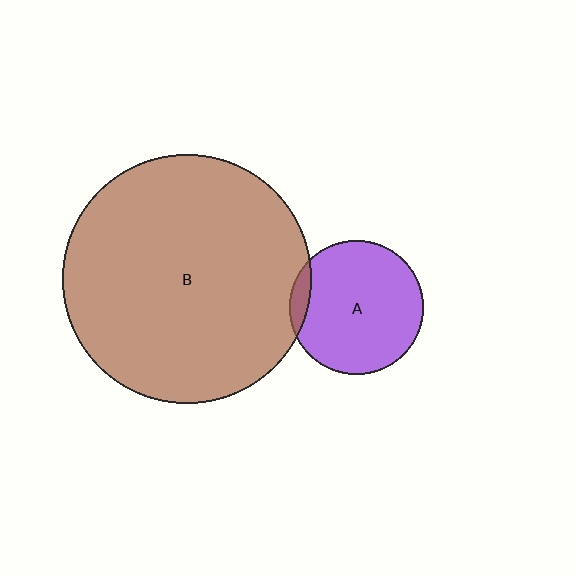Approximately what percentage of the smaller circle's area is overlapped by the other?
Approximately 5%.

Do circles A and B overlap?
Yes.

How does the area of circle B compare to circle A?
Approximately 3.5 times.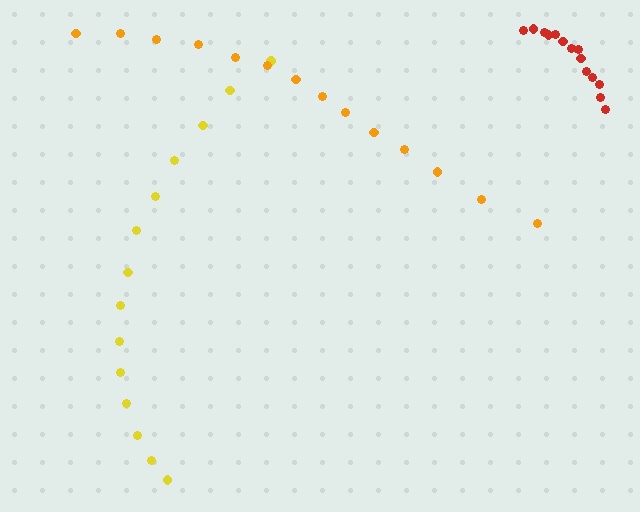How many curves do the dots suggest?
There are 3 distinct paths.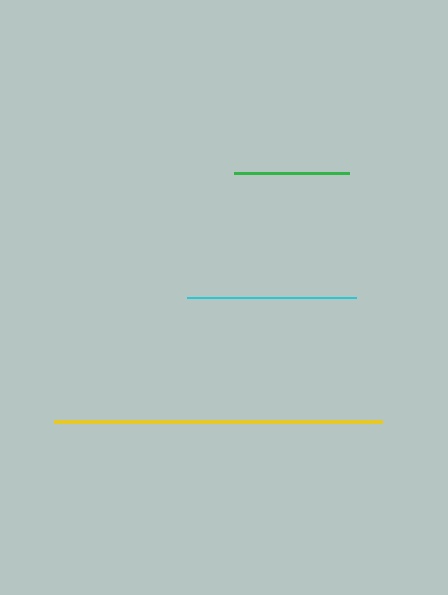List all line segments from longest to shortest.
From longest to shortest: yellow, cyan, green.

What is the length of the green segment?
The green segment is approximately 115 pixels long.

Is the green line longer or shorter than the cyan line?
The cyan line is longer than the green line.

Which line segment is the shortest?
The green line is the shortest at approximately 115 pixels.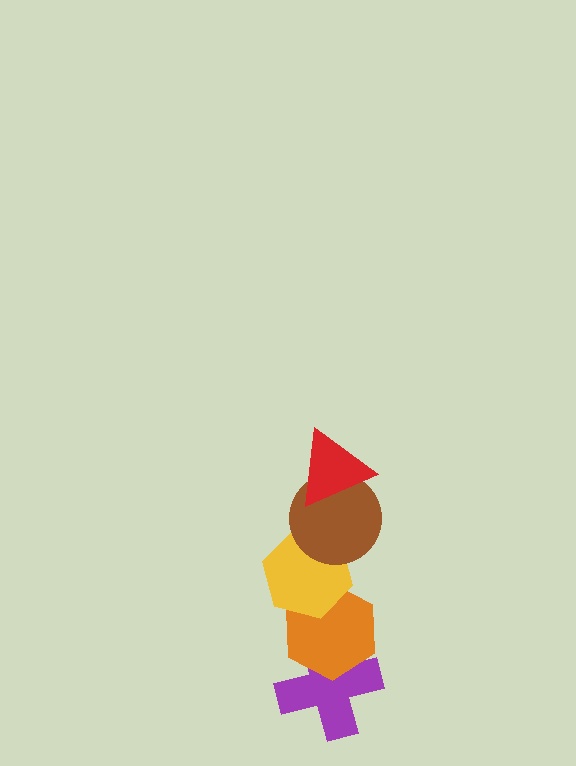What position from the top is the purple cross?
The purple cross is 5th from the top.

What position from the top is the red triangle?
The red triangle is 1st from the top.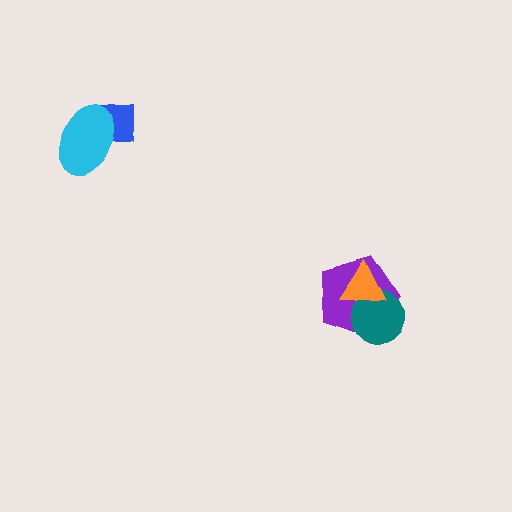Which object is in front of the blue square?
The cyan ellipse is in front of the blue square.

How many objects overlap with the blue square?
1 object overlaps with the blue square.